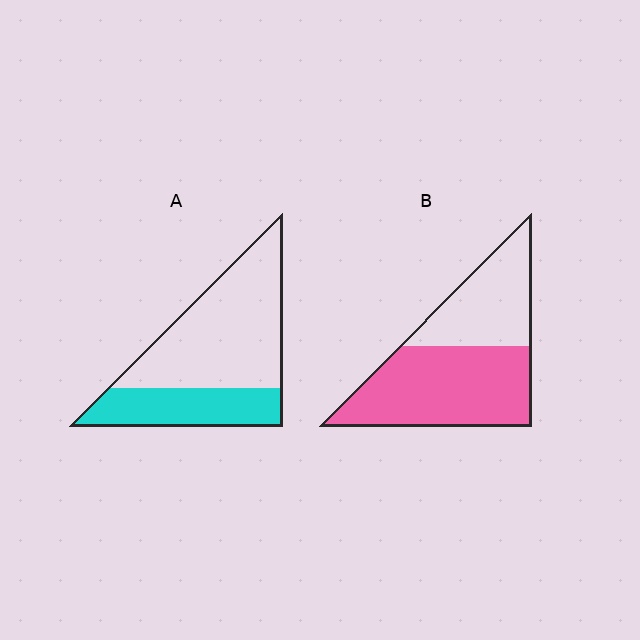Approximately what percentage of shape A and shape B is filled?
A is approximately 35% and B is approximately 60%.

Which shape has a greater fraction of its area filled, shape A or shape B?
Shape B.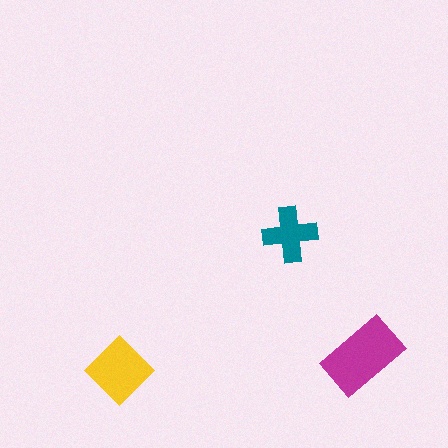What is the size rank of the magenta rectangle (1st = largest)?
1st.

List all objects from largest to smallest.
The magenta rectangle, the yellow diamond, the teal cross.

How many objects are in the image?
There are 3 objects in the image.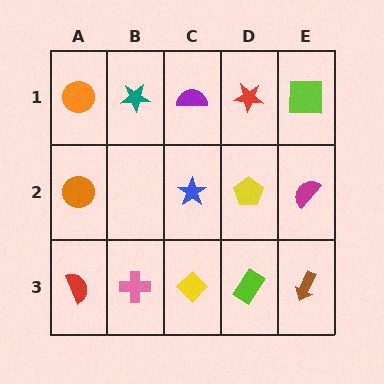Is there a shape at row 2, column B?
No, that cell is empty.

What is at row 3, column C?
A yellow diamond.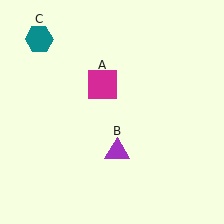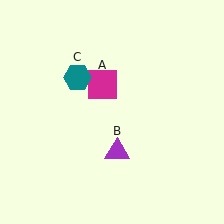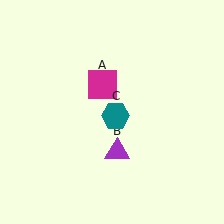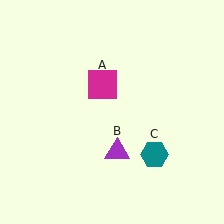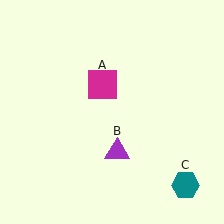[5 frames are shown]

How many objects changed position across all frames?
1 object changed position: teal hexagon (object C).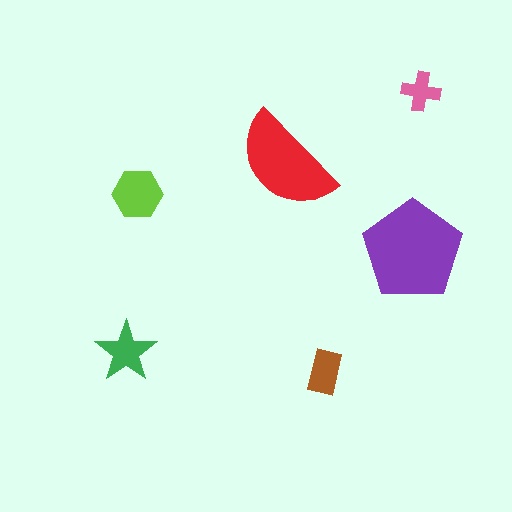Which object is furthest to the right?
The pink cross is rightmost.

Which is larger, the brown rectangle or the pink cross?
The brown rectangle.